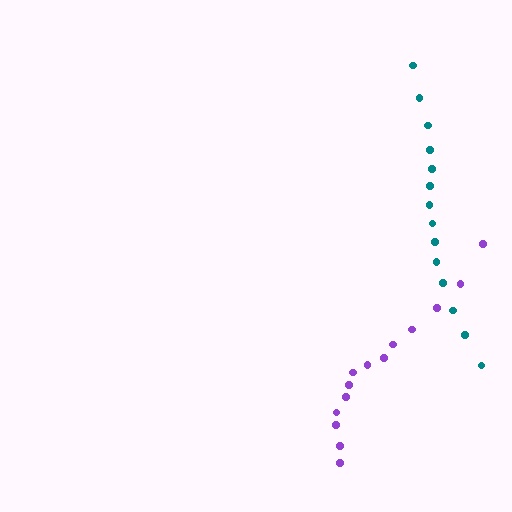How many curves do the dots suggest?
There are 2 distinct paths.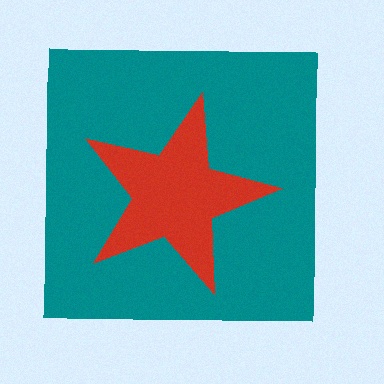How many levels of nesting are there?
2.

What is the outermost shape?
The teal square.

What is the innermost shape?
The red star.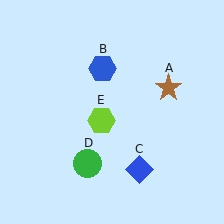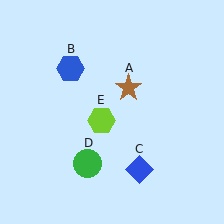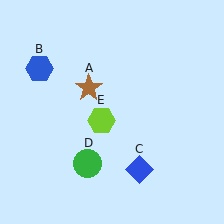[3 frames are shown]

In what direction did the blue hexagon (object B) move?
The blue hexagon (object B) moved left.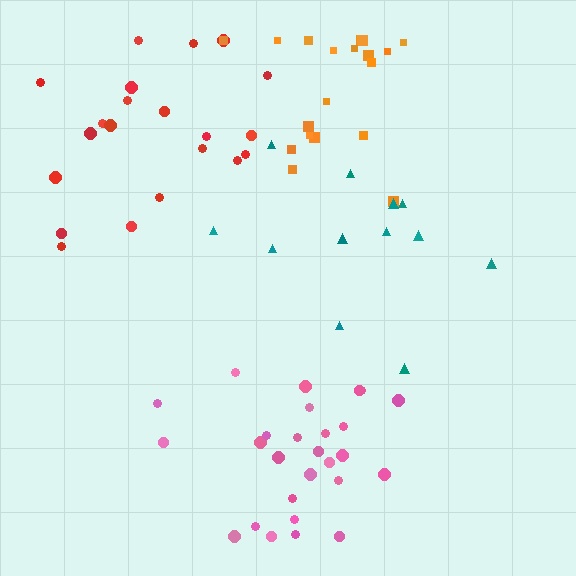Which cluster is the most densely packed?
Pink.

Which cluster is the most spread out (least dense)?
Teal.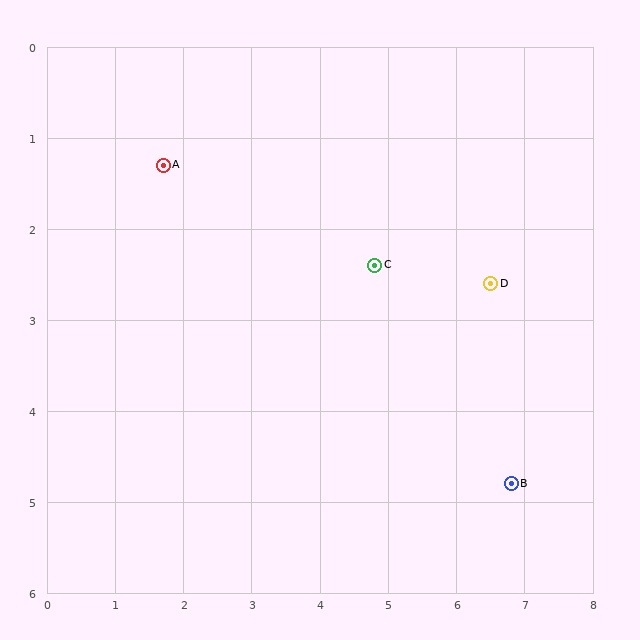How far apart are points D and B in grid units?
Points D and B are about 2.2 grid units apart.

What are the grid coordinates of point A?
Point A is at approximately (1.7, 1.3).